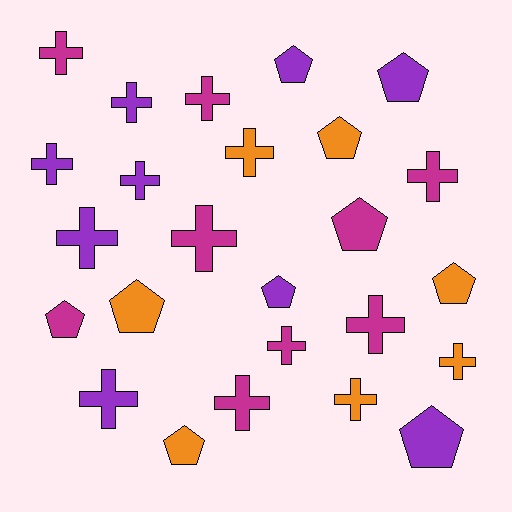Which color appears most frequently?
Magenta, with 9 objects.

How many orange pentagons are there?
There are 4 orange pentagons.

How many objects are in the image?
There are 25 objects.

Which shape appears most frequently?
Cross, with 15 objects.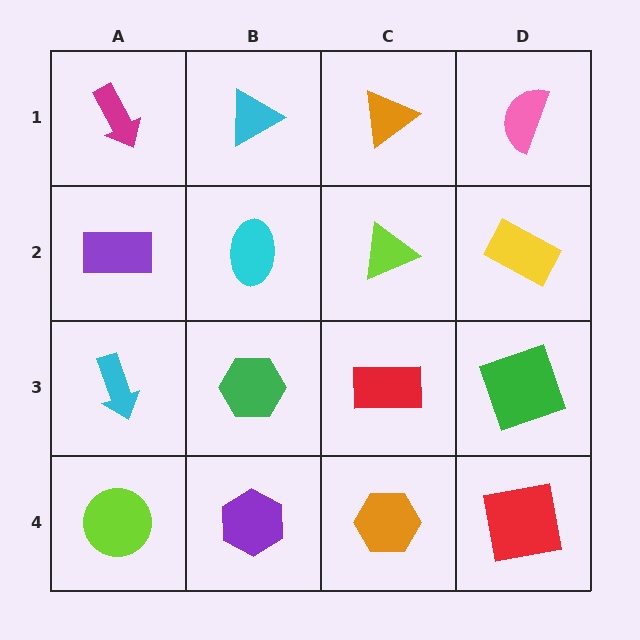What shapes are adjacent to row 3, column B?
A cyan ellipse (row 2, column B), a purple hexagon (row 4, column B), a cyan arrow (row 3, column A), a red rectangle (row 3, column C).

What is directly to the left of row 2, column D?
A lime triangle.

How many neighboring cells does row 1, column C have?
3.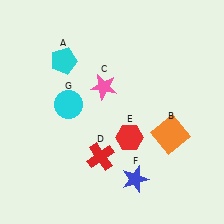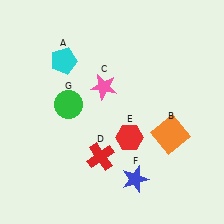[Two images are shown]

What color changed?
The circle (G) changed from cyan in Image 1 to green in Image 2.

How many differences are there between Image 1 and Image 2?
There is 1 difference between the two images.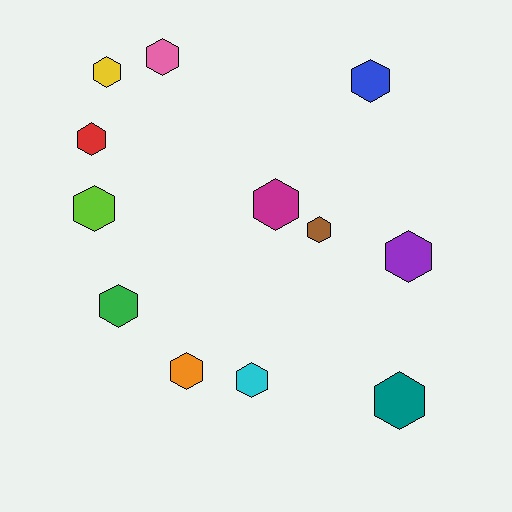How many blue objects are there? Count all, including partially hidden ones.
There is 1 blue object.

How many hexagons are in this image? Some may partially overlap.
There are 12 hexagons.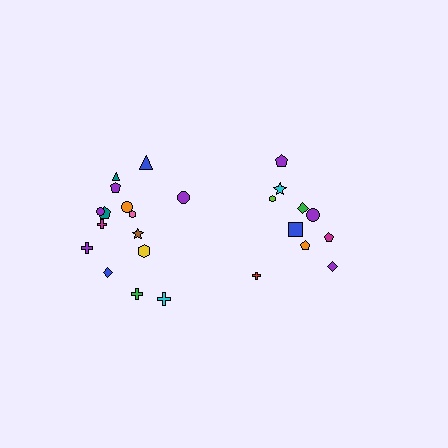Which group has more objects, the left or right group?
The left group.